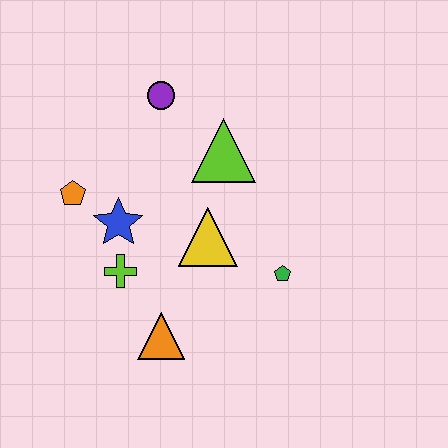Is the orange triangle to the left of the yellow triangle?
Yes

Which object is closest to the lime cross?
The blue star is closest to the lime cross.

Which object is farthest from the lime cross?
The purple circle is farthest from the lime cross.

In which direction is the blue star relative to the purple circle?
The blue star is below the purple circle.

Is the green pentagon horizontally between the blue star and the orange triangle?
No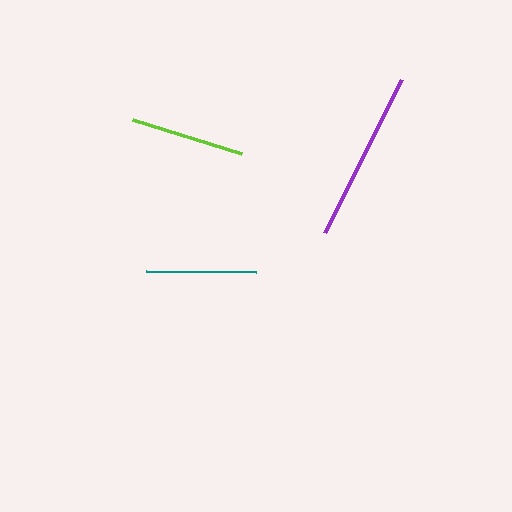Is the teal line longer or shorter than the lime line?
The lime line is longer than the teal line.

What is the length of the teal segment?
The teal segment is approximately 110 pixels long.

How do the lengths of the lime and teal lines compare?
The lime and teal lines are approximately the same length.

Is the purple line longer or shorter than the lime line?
The purple line is longer than the lime line.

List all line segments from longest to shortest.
From longest to shortest: purple, lime, teal.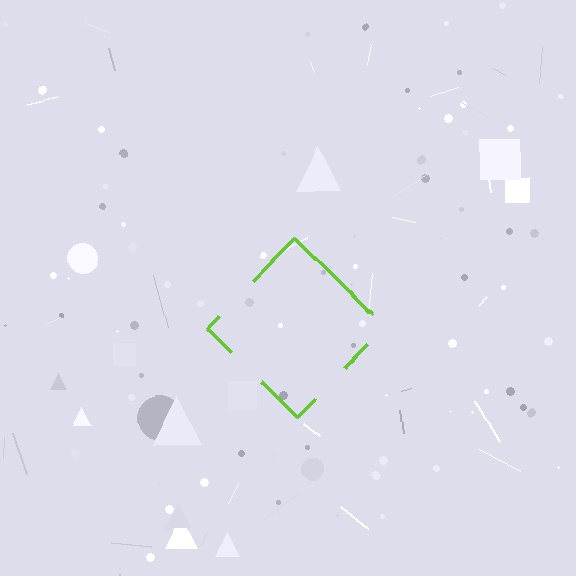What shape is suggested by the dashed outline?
The dashed outline suggests a diamond.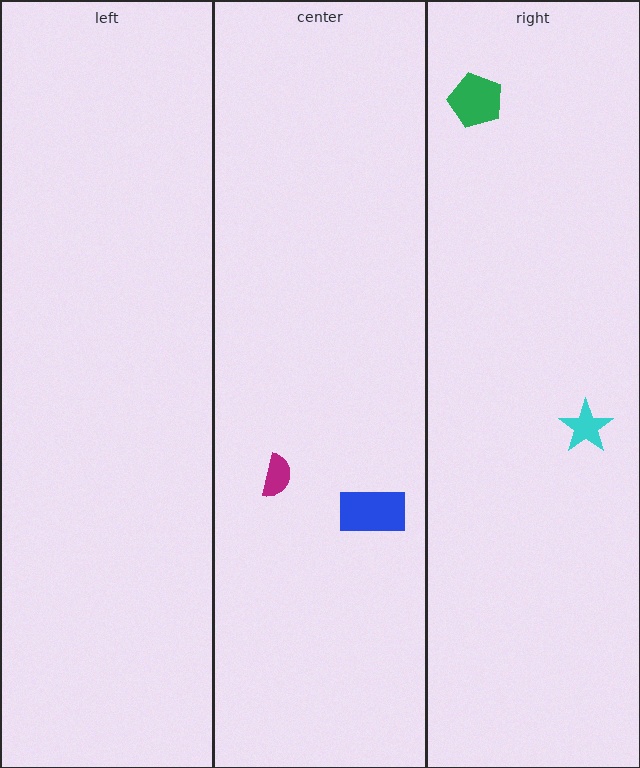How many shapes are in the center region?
2.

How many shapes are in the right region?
2.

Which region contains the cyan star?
The right region.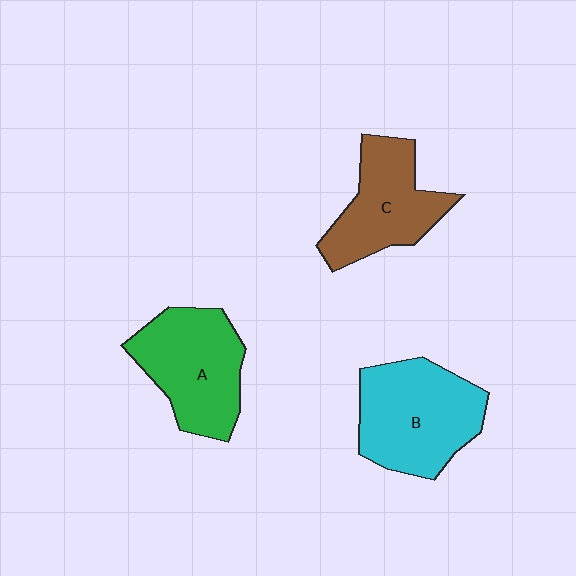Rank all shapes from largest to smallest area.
From largest to smallest: B (cyan), A (green), C (brown).